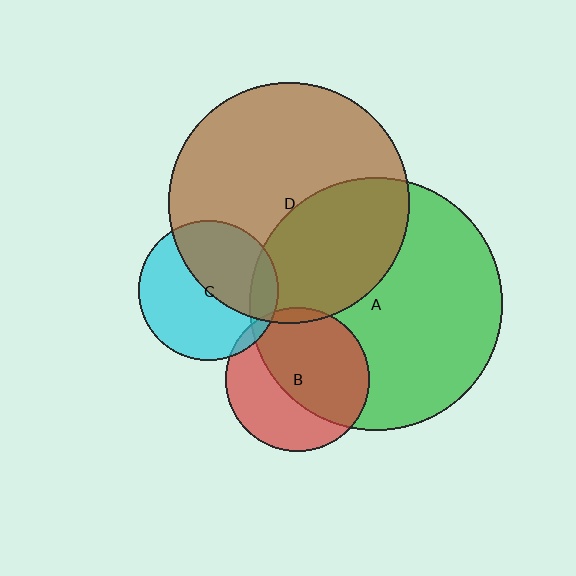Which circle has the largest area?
Circle A (green).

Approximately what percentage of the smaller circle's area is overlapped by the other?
Approximately 60%.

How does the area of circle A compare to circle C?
Approximately 3.2 times.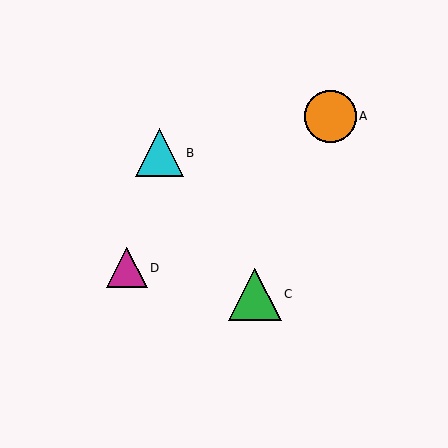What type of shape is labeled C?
Shape C is a green triangle.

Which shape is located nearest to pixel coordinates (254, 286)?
The green triangle (labeled C) at (255, 294) is nearest to that location.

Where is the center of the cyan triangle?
The center of the cyan triangle is at (159, 153).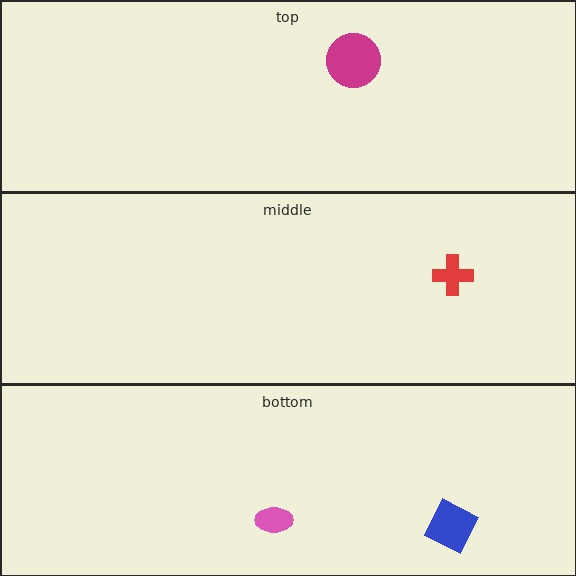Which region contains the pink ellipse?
The bottom region.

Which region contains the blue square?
The bottom region.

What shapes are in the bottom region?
The blue square, the pink ellipse.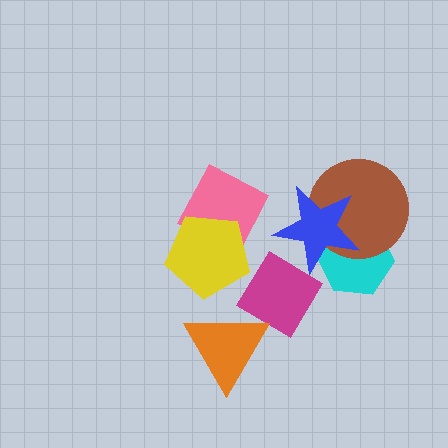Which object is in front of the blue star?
The magenta diamond is in front of the blue star.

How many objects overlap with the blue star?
3 objects overlap with the blue star.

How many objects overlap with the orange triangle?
1 object overlaps with the orange triangle.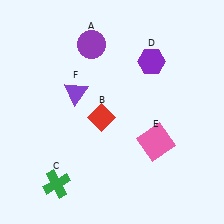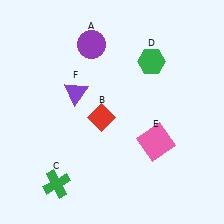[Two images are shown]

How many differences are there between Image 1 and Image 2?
There is 1 difference between the two images.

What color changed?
The hexagon (D) changed from purple in Image 1 to green in Image 2.